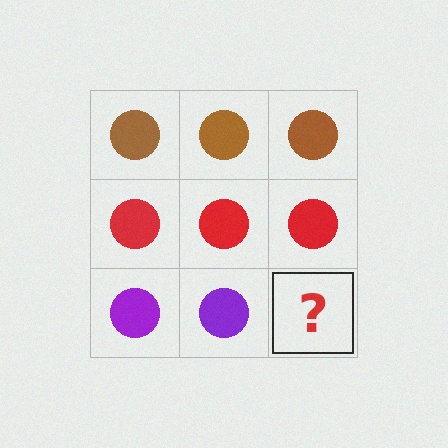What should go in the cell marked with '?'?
The missing cell should contain a purple circle.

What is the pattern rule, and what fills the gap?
The rule is that each row has a consistent color. The gap should be filled with a purple circle.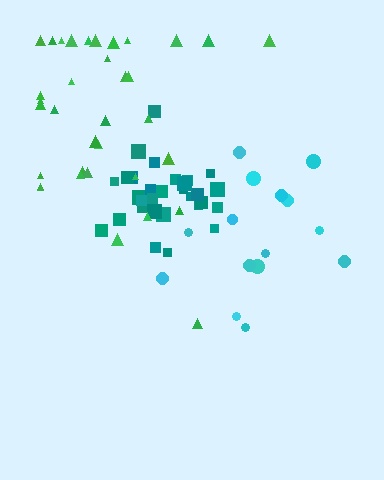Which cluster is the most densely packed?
Teal.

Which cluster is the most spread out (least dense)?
Cyan.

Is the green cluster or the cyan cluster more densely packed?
Green.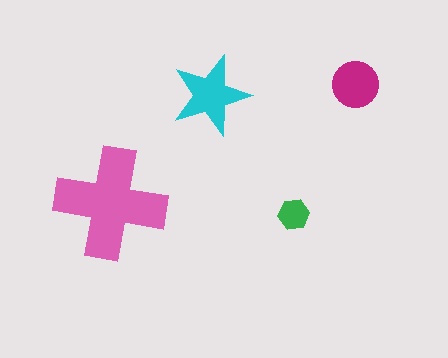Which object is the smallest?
The green hexagon.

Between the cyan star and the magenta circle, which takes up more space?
The cyan star.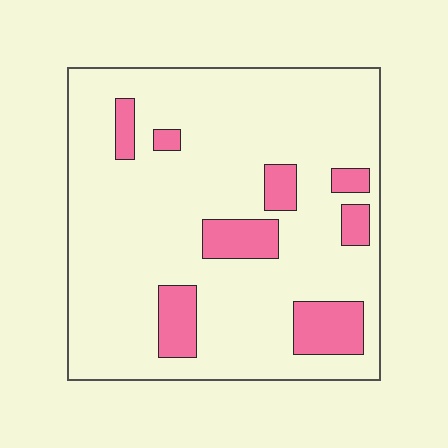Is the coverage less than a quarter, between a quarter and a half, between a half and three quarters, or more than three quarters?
Less than a quarter.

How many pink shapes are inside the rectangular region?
8.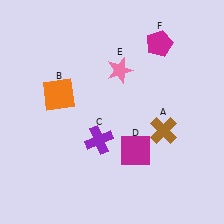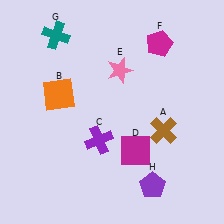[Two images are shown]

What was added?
A teal cross (G), a purple pentagon (H) were added in Image 2.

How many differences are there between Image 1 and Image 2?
There are 2 differences between the two images.